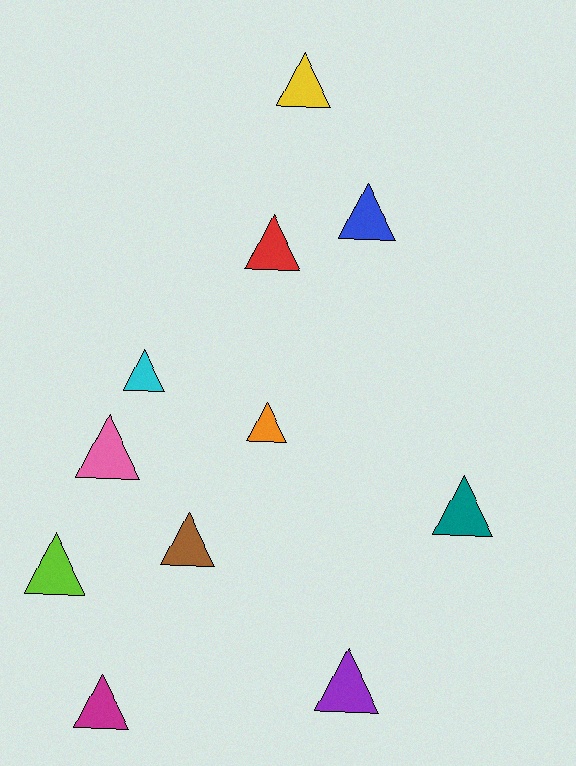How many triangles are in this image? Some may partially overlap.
There are 11 triangles.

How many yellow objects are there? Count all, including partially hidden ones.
There is 1 yellow object.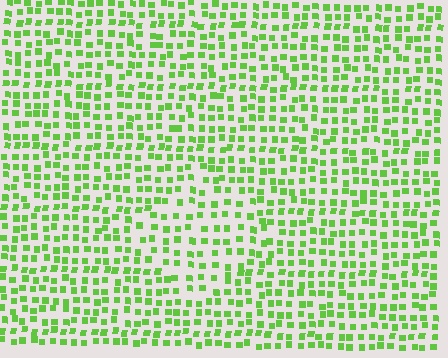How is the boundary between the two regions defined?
The boundary is defined by a change in element density (approximately 1.4x ratio). All elements are the same color, size, and shape.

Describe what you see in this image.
The image contains small lime elements arranged at two different densities. A diamond-shaped region is visible where the elements are less densely packed than the surrounding area.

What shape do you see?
I see a diamond.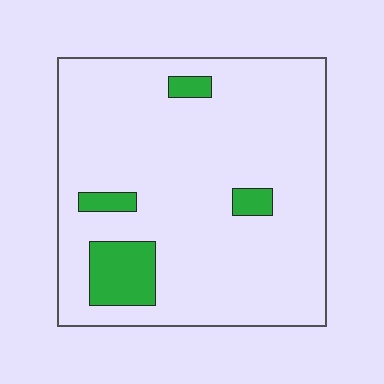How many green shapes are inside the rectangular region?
4.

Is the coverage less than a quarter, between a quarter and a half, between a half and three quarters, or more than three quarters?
Less than a quarter.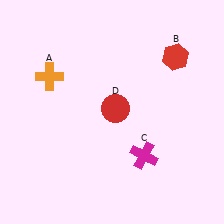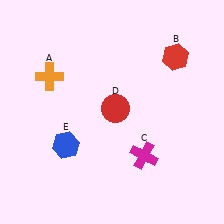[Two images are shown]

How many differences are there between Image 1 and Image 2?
There is 1 difference between the two images.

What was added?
A blue hexagon (E) was added in Image 2.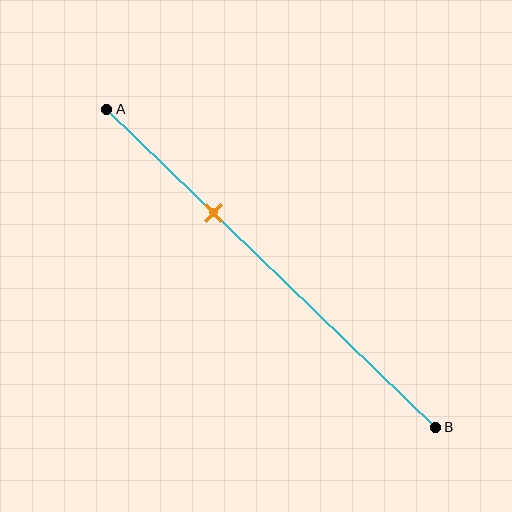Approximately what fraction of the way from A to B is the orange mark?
The orange mark is approximately 30% of the way from A to B.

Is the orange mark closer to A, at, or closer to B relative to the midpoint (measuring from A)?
The orange mark is closer to point A than the midpoint of segment AB.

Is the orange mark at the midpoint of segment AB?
No, the mark is at about 30% from A, not at the 50% midpoint.